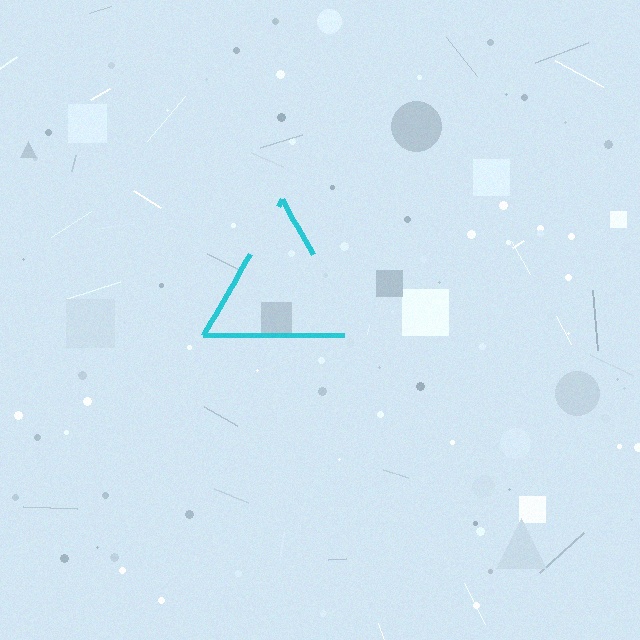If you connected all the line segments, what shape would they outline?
They would outline a triangle.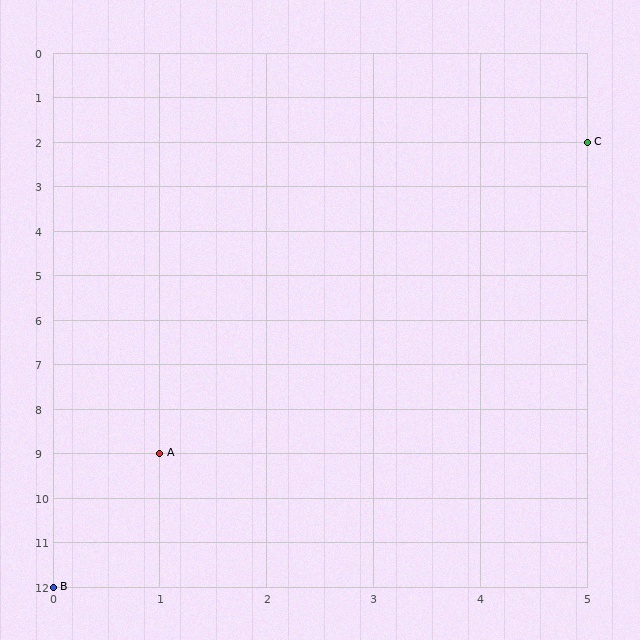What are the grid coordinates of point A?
Point A is at grid coordinates (1, 9).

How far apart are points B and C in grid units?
Points B and C are 5 columns and 10 rows apart (about 11.2 grid units diagonally).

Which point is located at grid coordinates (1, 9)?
Point A is at (1, 9).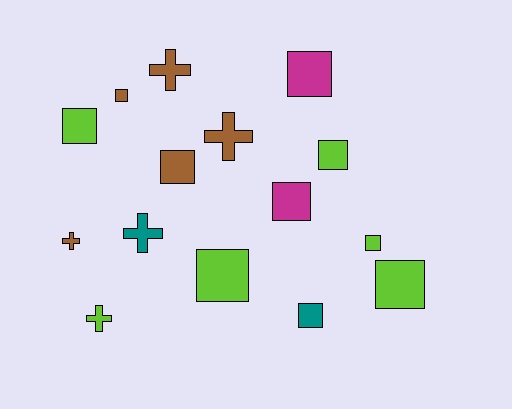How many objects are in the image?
There are 15 objects.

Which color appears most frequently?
Lime, with 6 objects.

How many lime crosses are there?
There is 1 lime cross.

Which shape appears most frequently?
Square, with 10 objects.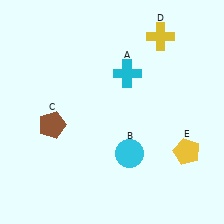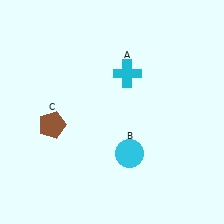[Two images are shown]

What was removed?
The yellow cross (D), the yellow pentagon (E) were removed in Image 2.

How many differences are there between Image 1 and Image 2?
There are 2 differences between the two images.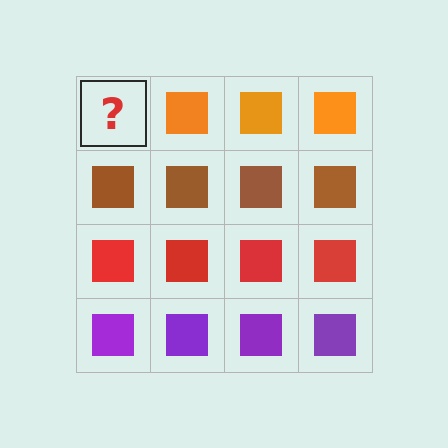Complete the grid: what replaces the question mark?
The question mark should be replaced with an orange square.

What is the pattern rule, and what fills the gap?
The rule is that each row has a consistent color. The gap should be filled with an orange square.